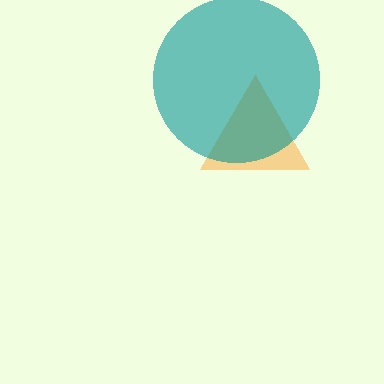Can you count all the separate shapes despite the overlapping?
Yes, there are 2 separate shapes.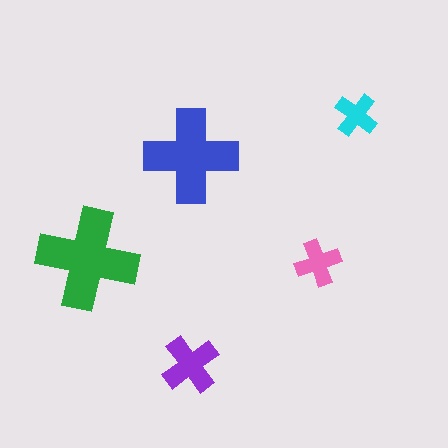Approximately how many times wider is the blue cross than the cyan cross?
About 2 times wider.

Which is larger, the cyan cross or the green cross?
The green one.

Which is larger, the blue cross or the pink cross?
The blue one.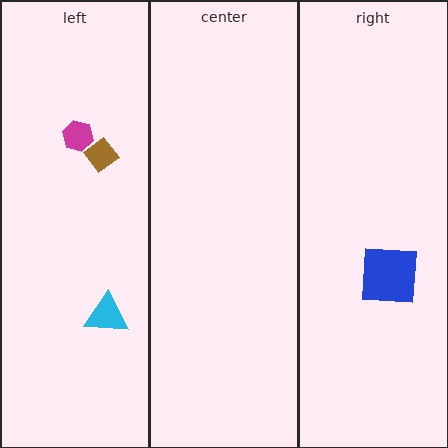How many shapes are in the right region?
1.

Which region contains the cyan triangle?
The left region.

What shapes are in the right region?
The blue square.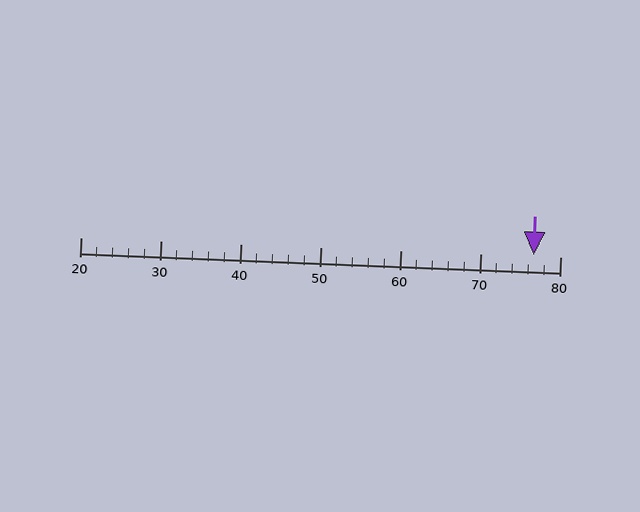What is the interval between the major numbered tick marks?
The major tick marks are spaced 10 units apart.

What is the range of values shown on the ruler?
The ruler shows values from 20 to 80.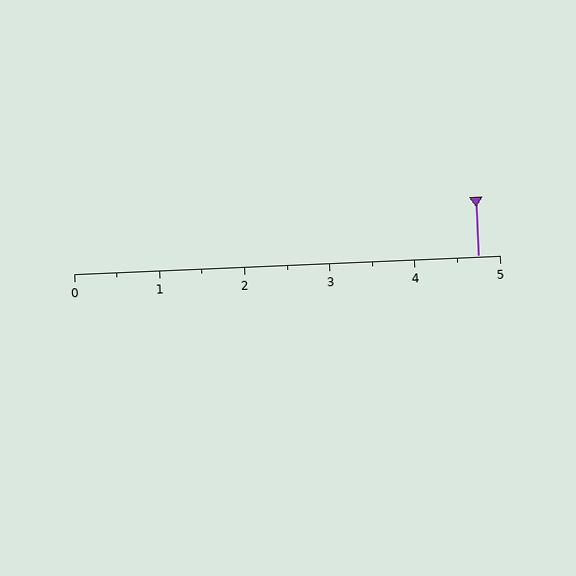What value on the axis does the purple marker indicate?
The marker indicates approximately 4.8.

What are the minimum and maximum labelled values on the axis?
The axis runs from 0 to 5.